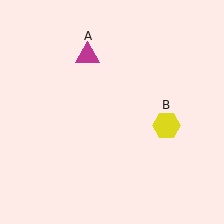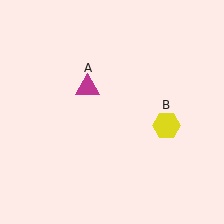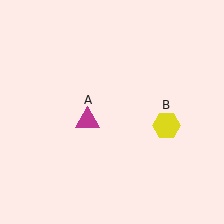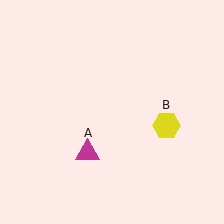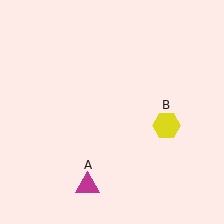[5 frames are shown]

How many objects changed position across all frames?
1 object changed position: magenta triangle (object A).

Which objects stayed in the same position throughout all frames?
Yellow hexagon (object B) remained stationary.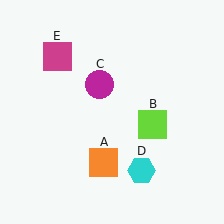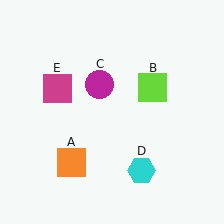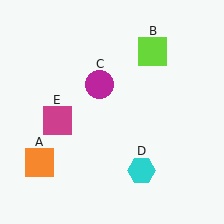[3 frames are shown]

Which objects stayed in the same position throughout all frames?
Magenta circle (object C) and cyan hexagon (object D) remained stationary.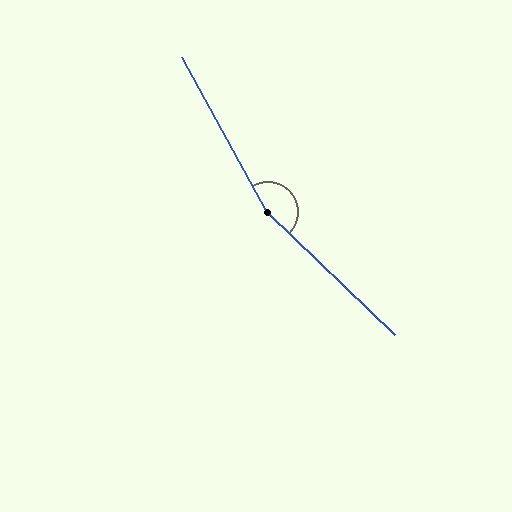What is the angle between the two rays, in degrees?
Approximately 163 degrees.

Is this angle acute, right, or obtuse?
It is obtuse.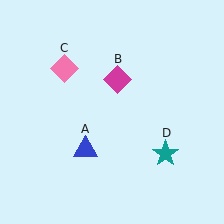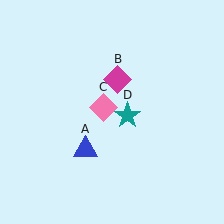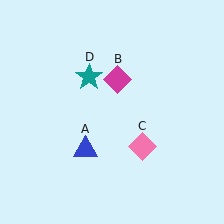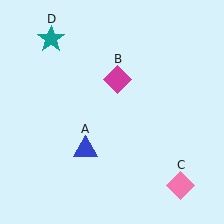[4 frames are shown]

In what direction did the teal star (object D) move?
The teal star (object D) moved up and to the left.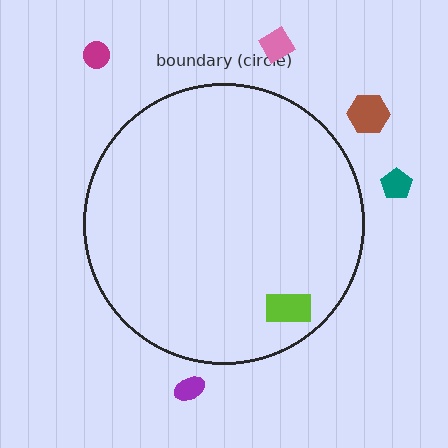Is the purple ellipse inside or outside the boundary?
Outside.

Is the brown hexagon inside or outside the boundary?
Outside.